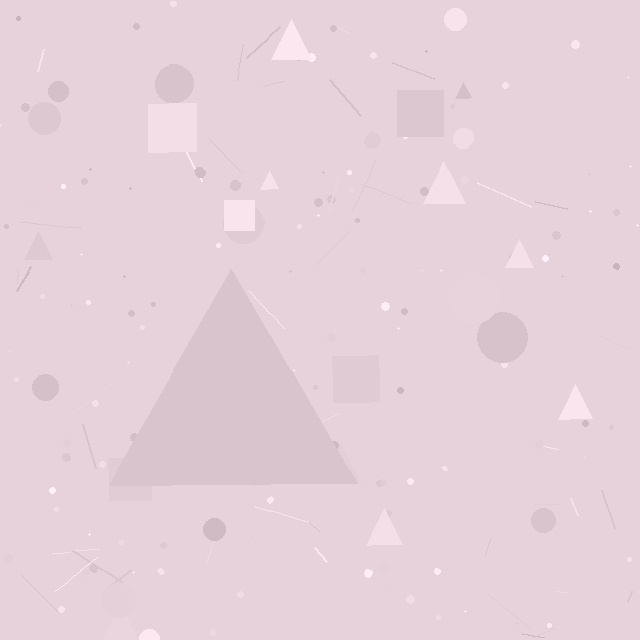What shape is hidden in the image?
A triangle is hidden in the image.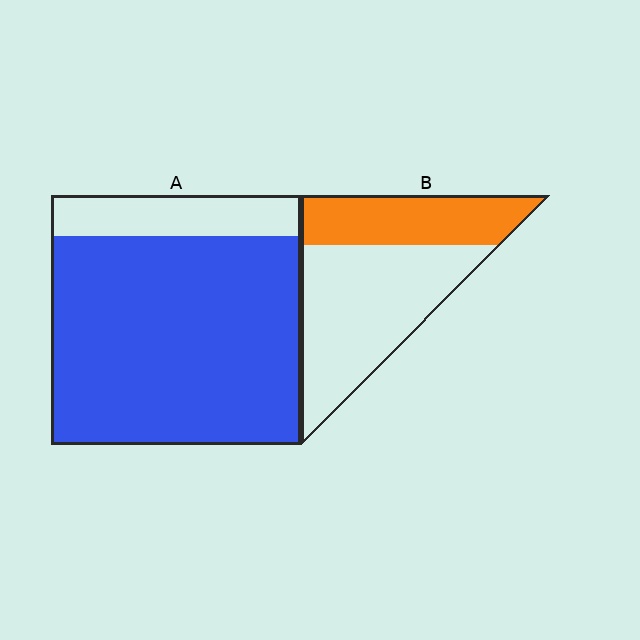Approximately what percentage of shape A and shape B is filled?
A is approximately 85% and B is approximately 35%.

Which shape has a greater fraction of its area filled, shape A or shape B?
Shape A.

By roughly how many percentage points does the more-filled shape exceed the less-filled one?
By roughly 50 percentage points (A over B).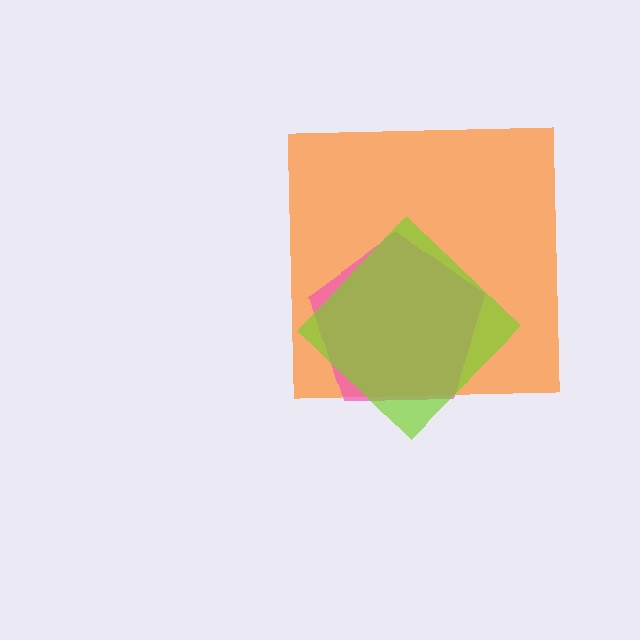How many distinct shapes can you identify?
There are 3 distinct shapes: an orange square, a pink pentagon, a lime diamond.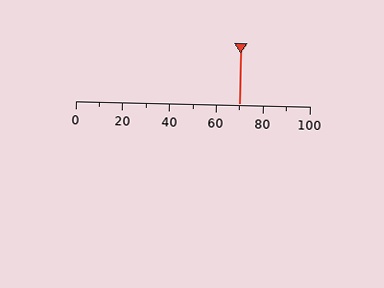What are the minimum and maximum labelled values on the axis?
The axis runs from 0 to 100.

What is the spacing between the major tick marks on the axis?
The major ticks are spaced 20 apart.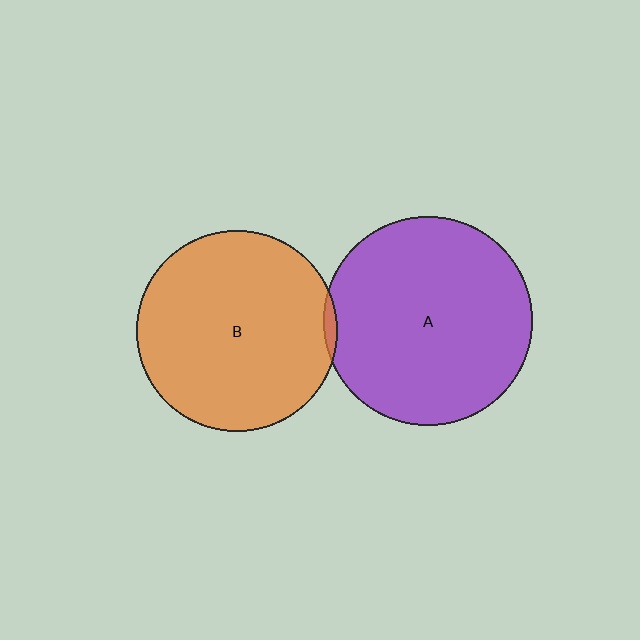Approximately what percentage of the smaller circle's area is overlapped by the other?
Approximately 5%.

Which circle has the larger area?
Circle A (purple).